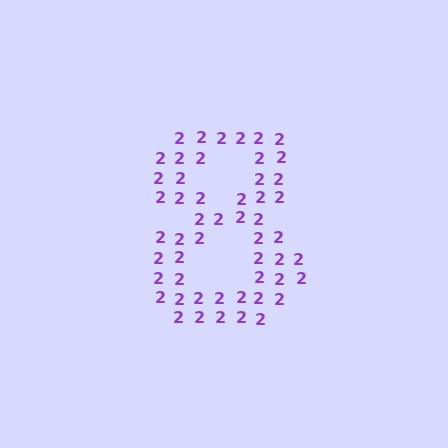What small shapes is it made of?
It is made of small digit 2's.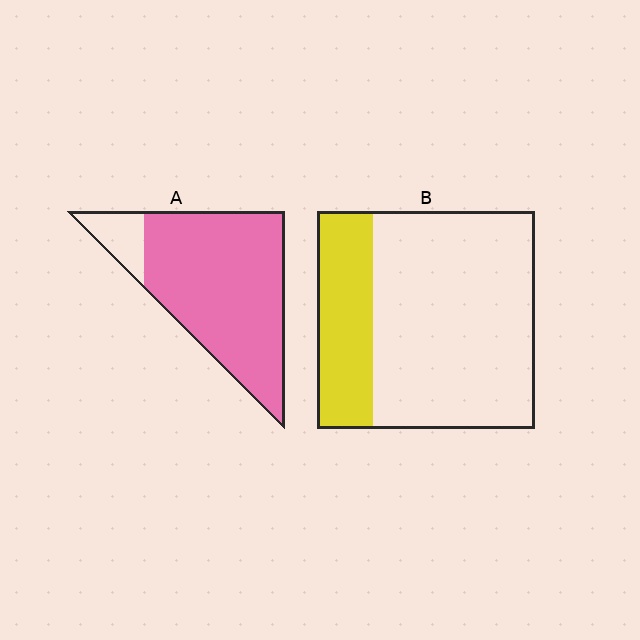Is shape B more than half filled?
No.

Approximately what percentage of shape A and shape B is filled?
A is approximately 85% and B is approximately 25%.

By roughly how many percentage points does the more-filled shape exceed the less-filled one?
By roughly 60 percentage points (A over B).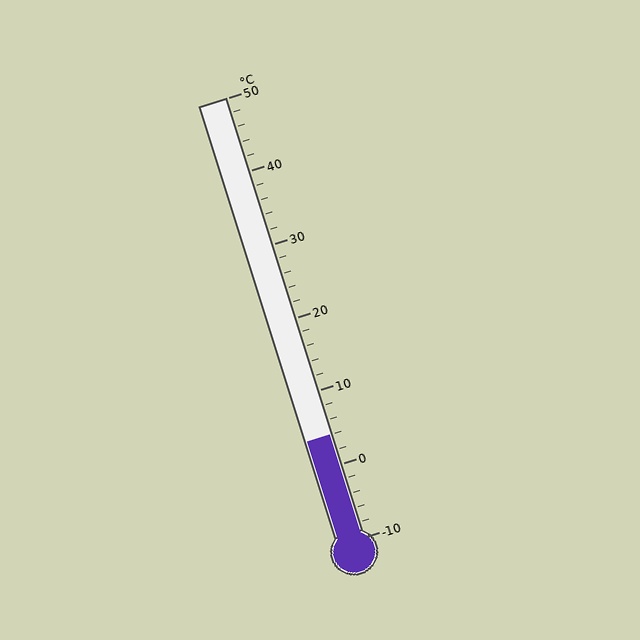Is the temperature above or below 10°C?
The temperature is below 10°C.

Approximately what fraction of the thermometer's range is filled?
The thermometer is filled to approximately 25% of its range.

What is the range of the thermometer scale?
The thermometer scale ranges from -10°C to 50°C.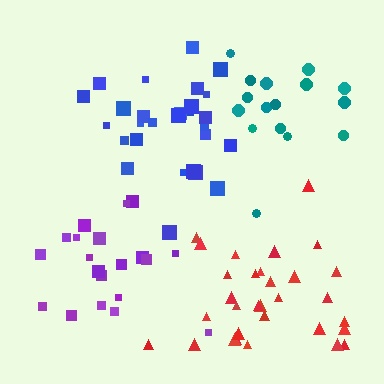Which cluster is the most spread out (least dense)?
Purple.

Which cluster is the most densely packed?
Blue.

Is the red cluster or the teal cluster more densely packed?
Teal.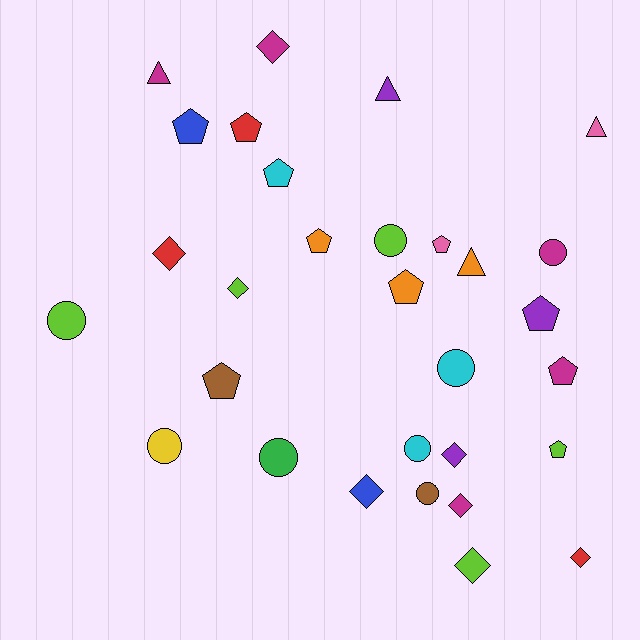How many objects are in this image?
There are 30 objects.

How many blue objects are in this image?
There are 2 blue objects.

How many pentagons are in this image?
There are 10 pentagons.